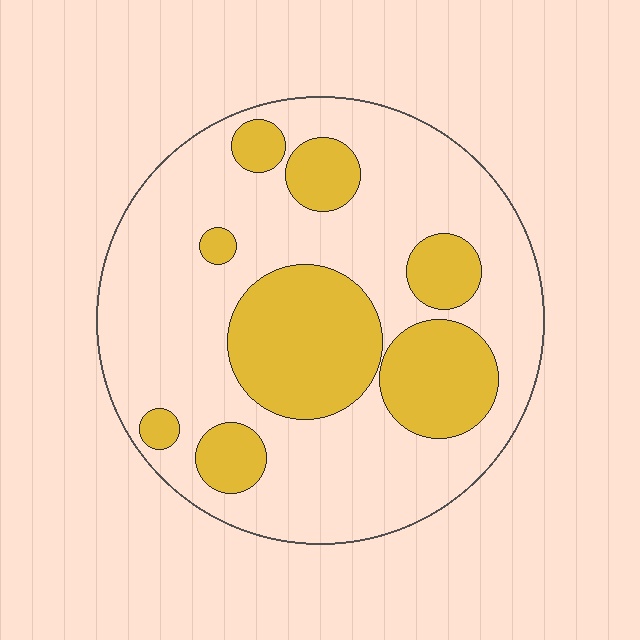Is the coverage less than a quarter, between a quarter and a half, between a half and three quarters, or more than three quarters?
Between a quarter and a half.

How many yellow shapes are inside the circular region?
8.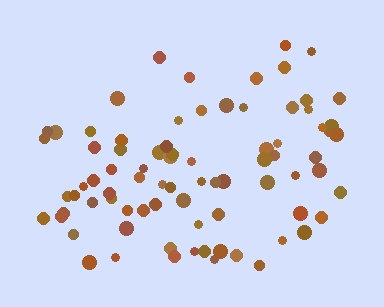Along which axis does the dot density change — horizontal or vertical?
Vertical.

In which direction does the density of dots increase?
From top to bottom, with the bottom side densest.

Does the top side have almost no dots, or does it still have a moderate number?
Still a moderate number, just noticeably fewer than the bottom.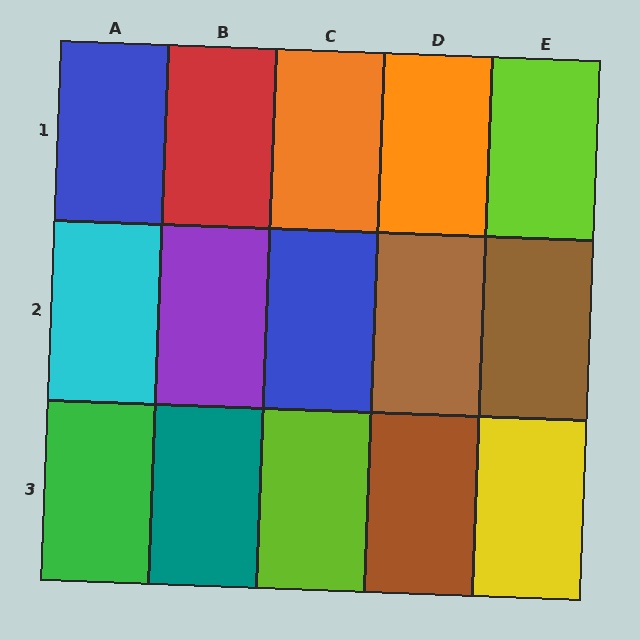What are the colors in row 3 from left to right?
Green, teal, lime, brown, yellow.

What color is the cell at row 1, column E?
Lime.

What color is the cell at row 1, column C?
Orange.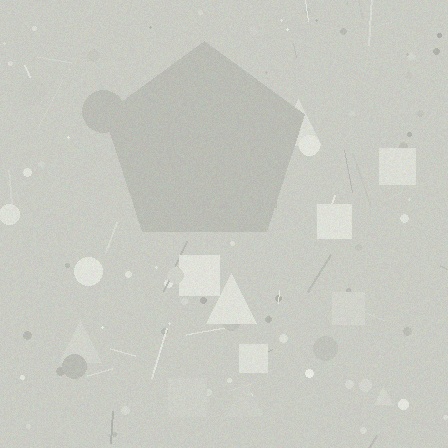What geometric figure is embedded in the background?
A pentagon is embedded in the background.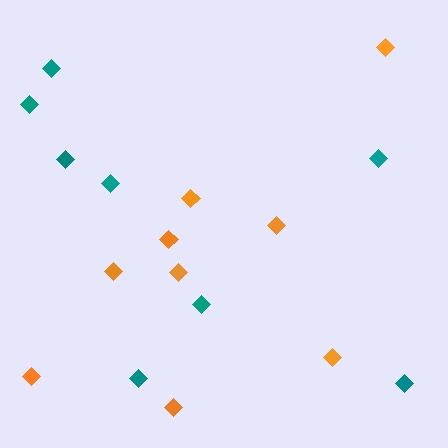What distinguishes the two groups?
There are 2 groups: one group of orange diamonds (9) and one group of teal diamonds (8).